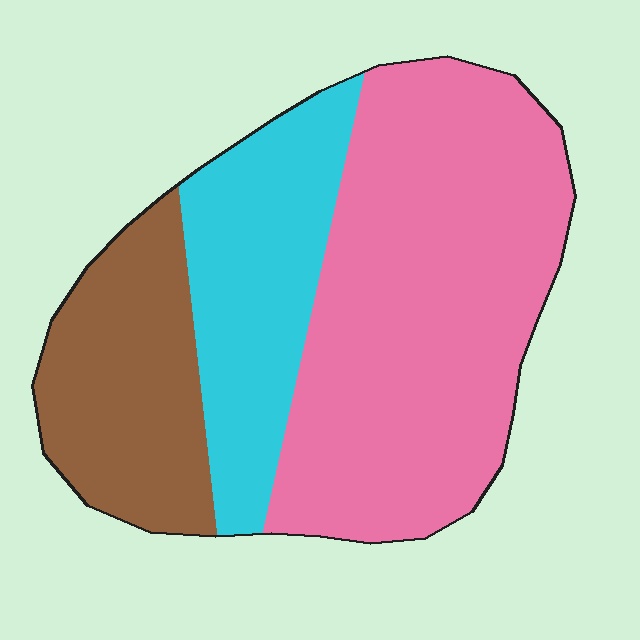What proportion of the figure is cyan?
Cyan takes up less than a quarter of the figure.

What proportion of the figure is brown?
Brown takes up about one fifth (1/5) of the figure.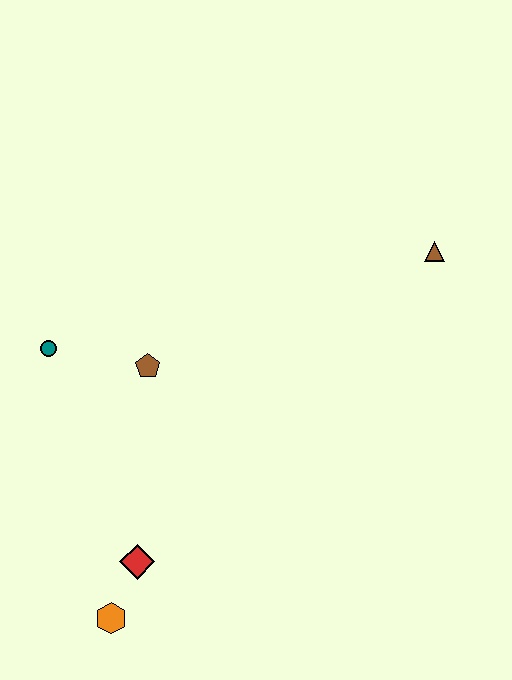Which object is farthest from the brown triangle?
The orange hexagon is farthest from the brown triangle.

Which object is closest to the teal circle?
The brown pentagon is closest to the teal circle.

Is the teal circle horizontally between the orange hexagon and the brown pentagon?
No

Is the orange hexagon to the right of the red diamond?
No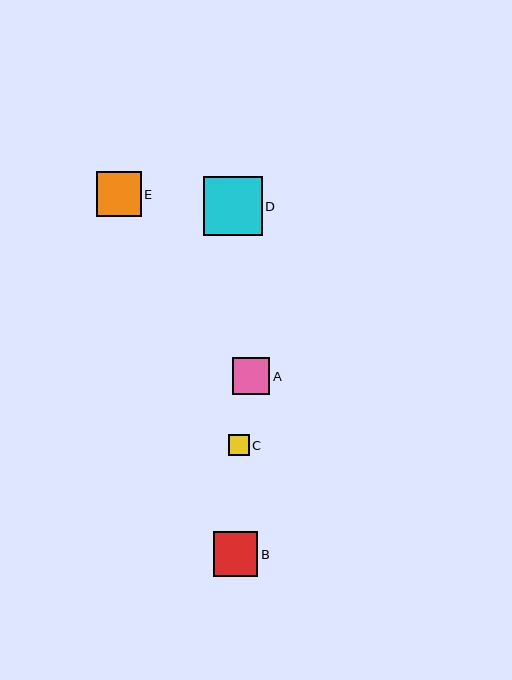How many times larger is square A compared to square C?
Square A is approximately 1.8 times the size of square C.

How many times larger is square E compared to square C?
Square E is approximately 2.1 times the size of square C.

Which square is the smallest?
Square C is the smallest with a size of approximately 21 pixels.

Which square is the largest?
Square D is the largest with a size of approximately 58 pixels.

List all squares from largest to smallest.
From largest to smallest: D, B, E, A, C.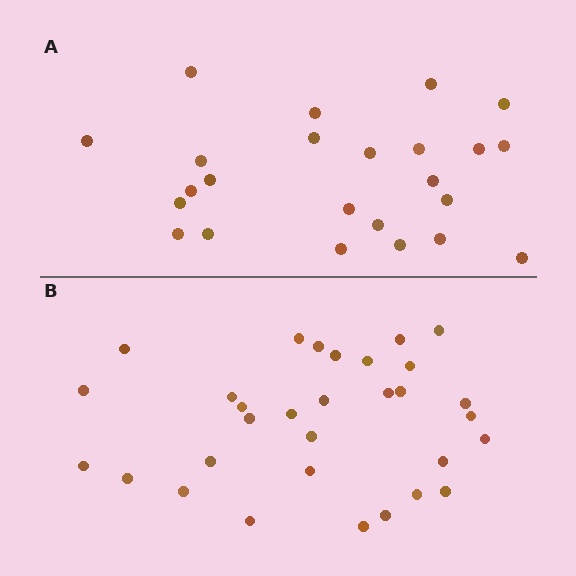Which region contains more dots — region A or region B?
Region B (the bottom region) has more dots.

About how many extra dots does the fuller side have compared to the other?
Region B has roughly 8 or so more dots than region A.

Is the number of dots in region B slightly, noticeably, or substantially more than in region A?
Region B has noticeably more, but not dramatically so. The ratio is roughly 1.3 to 1.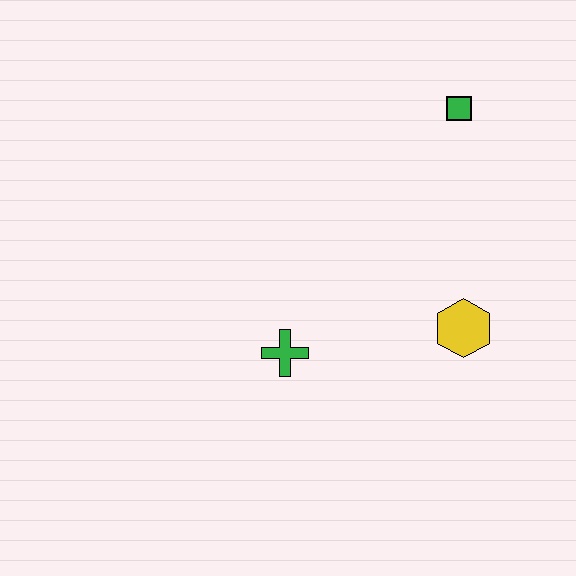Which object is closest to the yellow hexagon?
The green cross is closest to the yellow hexagon.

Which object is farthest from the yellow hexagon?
The green square is farthest from the yellow hexagon.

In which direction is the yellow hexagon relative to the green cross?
The yellow hexagon is to the right of the green cross.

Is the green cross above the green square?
No